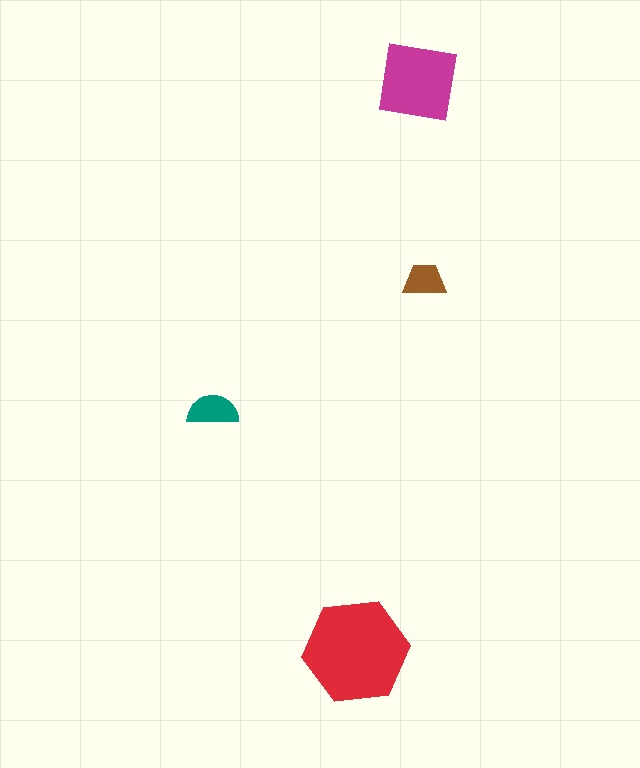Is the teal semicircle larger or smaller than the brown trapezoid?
Larger.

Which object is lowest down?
The red hexagon is bottommost.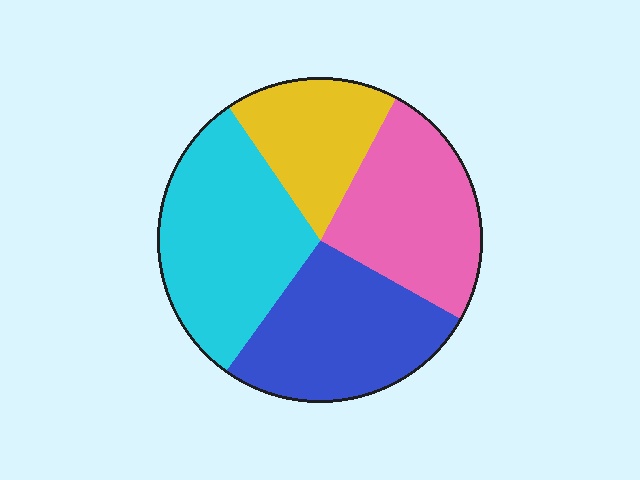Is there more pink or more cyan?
Cyan.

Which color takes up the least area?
Yellow, at roughly 15%.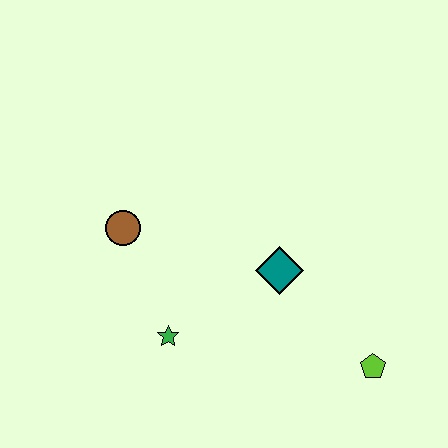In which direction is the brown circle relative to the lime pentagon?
The brown circle is to the left of the lime pentagon.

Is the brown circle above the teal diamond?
Yes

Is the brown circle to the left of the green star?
Yes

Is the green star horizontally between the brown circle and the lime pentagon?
Yes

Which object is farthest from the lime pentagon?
The brown circle is farthest from the lime pentagon.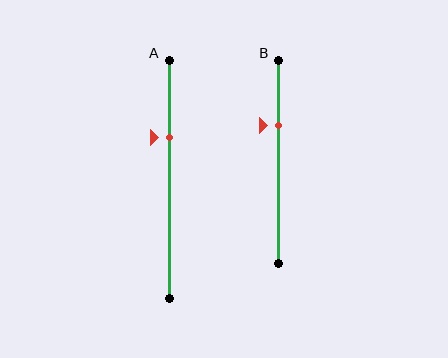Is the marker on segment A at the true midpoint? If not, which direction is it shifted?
No, the marker on segment A is shifted upward by about 17% of the segment length.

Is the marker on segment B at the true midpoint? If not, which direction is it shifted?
No, the marker on segment B is shifted upward by about 18% of the segment length.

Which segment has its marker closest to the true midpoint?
Segment A has its marker closest to the true midpoint.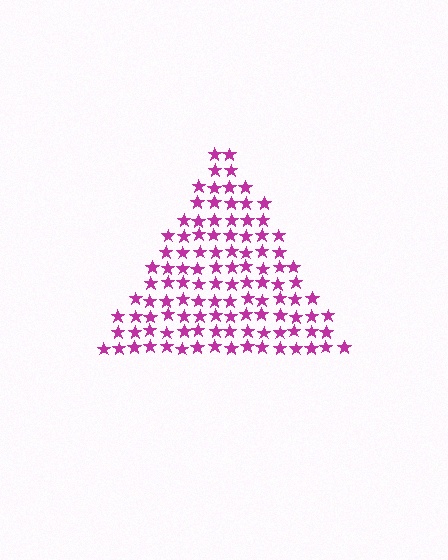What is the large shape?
The large shape is a triangle.